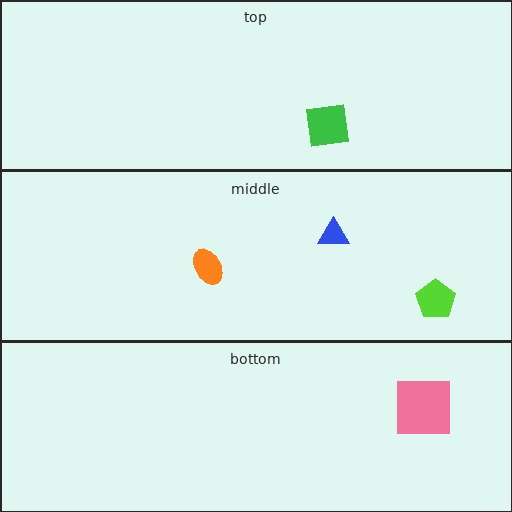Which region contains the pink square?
The bottom region.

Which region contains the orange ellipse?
The middle region.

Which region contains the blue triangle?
The middle region.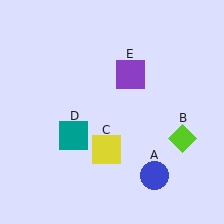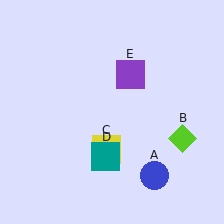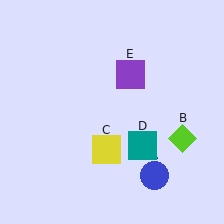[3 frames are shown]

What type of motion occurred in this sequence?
The teal square (object D) rotated counterclockwise around the center of the scene.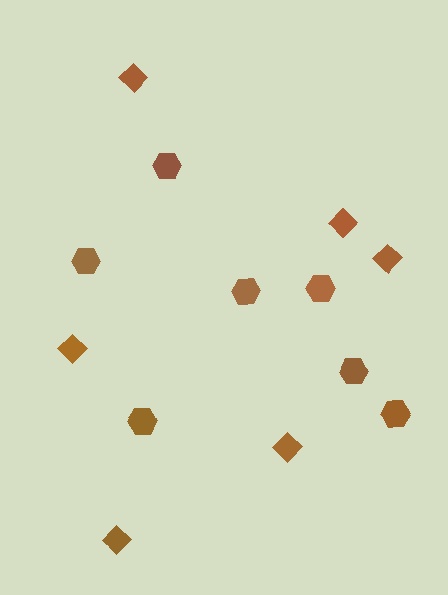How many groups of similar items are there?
There are 2 groups: one group of diamonds (6) and one group of hexagons (7).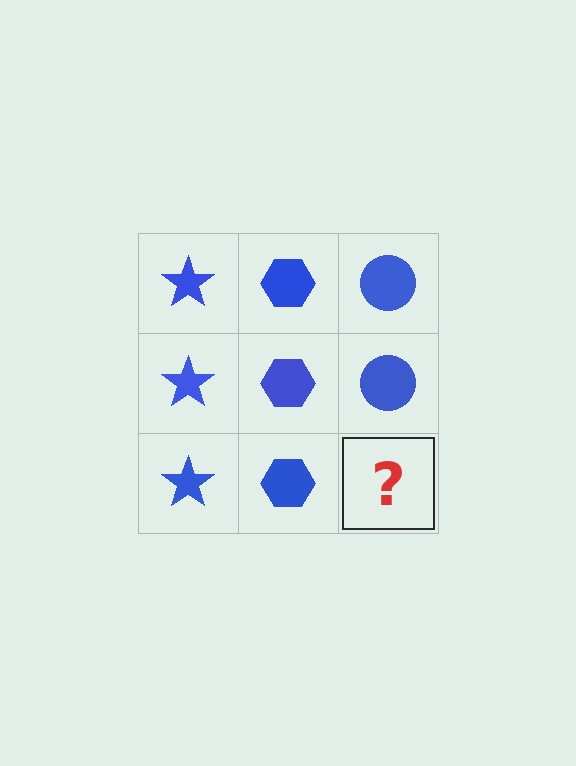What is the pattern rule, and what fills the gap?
The rule is that each column has a consistent shape. The gap should be filled with a blue circle.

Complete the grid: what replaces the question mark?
The question mark should be replaced with a blue circle.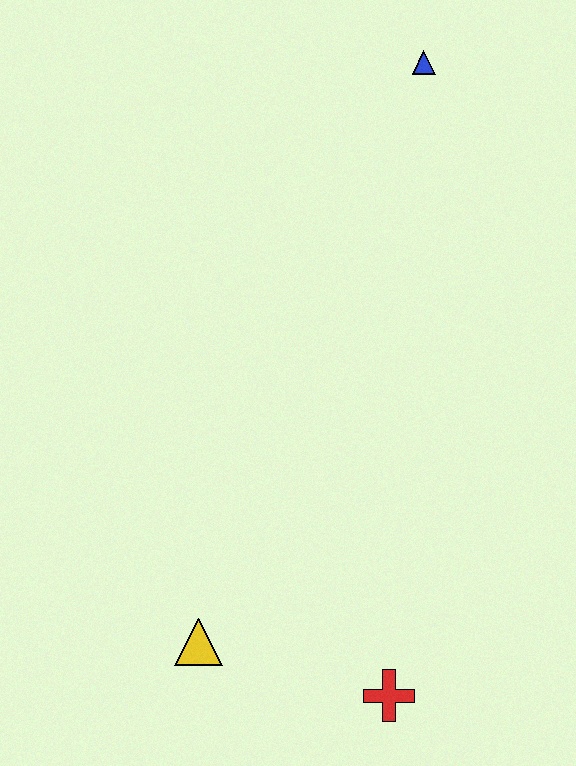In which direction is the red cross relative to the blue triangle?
The red cross is below the blue triangle.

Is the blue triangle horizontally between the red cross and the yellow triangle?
No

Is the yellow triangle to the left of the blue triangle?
Yes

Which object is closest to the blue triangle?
The yellow triangle is closest to the blue triangle.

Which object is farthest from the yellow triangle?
The blue triangle is farthest from the yellow triangle.